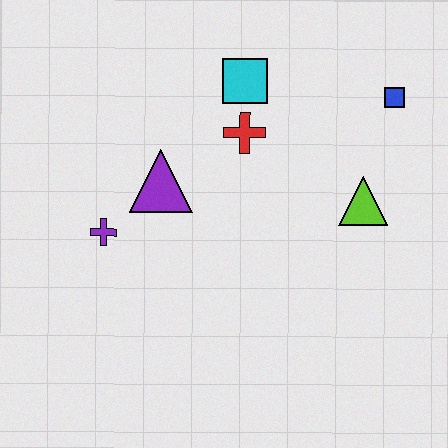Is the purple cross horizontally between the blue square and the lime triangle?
No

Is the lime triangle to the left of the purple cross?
No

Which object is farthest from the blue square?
The purple cross is farthest from the blue square.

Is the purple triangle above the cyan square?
No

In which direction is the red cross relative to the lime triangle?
The red cross is to the left of the lime triangle.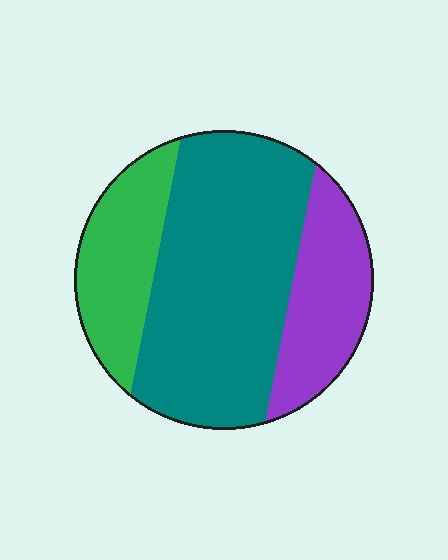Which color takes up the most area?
Teal, at roughly 55%.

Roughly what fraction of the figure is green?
Green takes up about one fifth (1/5) of the figure.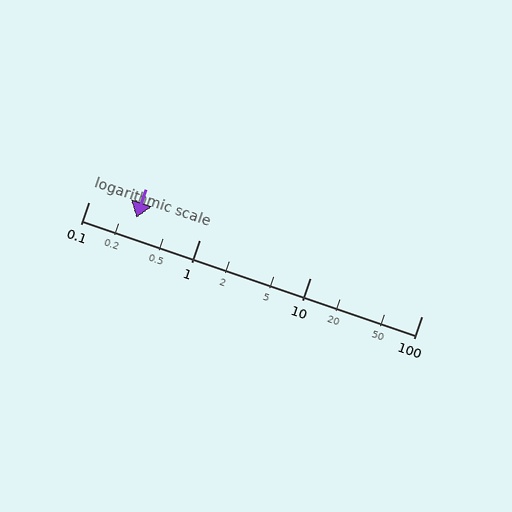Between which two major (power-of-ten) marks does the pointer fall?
The pointer is between 0.1 and 1.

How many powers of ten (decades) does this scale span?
The scale spans 3 decades, from 0.1 to 100.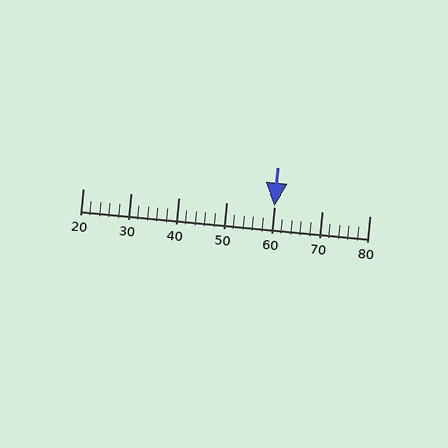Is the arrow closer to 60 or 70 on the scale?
The arrow is closer to 60.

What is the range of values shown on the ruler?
The ruler shows values from 20 to 80.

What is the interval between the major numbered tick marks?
The major tick marks are spaced 10 units apart.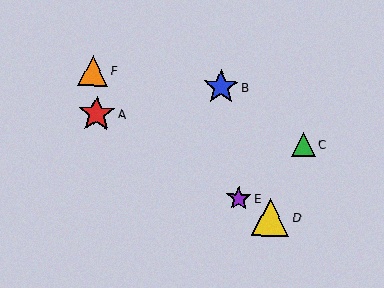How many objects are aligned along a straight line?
3 objects (A, D, E) are aligned along a straight line.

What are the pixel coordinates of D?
Object D is at (270, 217).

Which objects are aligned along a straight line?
Objects A, D, E are aligned along a straight line.